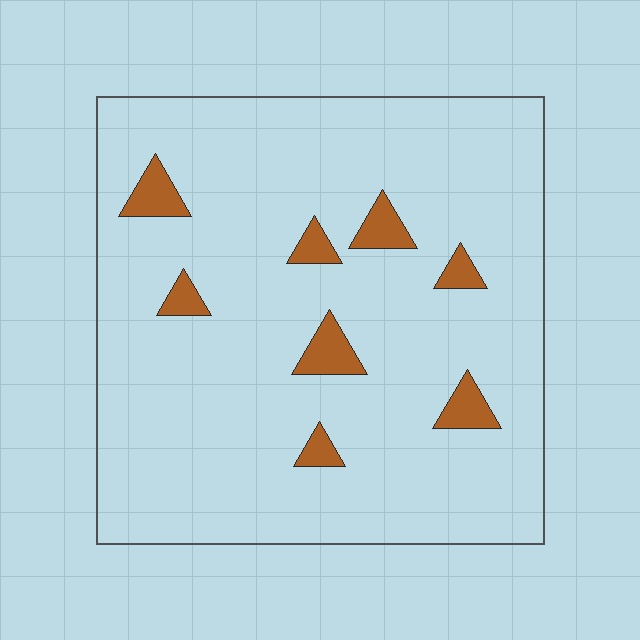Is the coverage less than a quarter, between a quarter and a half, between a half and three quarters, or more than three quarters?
Less than a quarter.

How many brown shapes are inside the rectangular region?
8.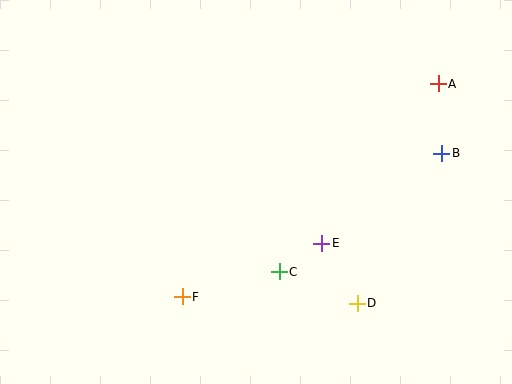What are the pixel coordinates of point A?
Point A is at (438, 84).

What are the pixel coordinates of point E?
Point E is at (322, 243).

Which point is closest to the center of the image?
Point C at (279, 272) is closest to the center.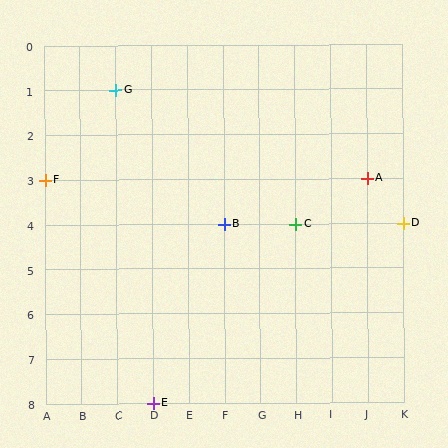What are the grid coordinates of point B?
Point B is at grid coordinates (F, 4).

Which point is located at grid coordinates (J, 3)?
Point A is at (J, 3).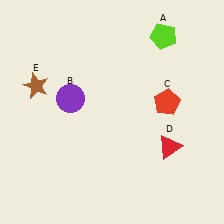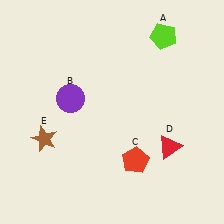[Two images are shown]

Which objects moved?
The objects that moved are: the red pentagon (C), the brown star (E).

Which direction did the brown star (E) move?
The brown star (E) moved down.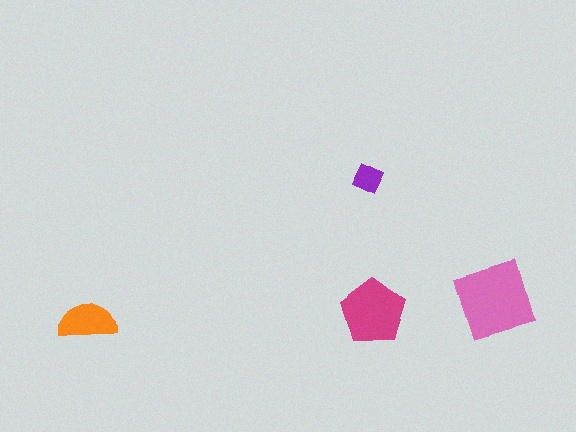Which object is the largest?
The pink square.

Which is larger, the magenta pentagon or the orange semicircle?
The magenta pentagon.